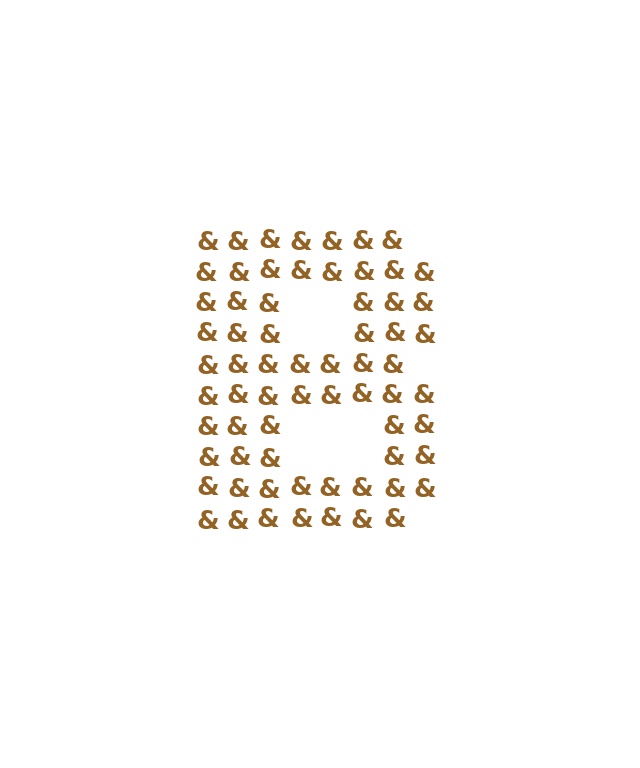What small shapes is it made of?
It is made of small ampersands.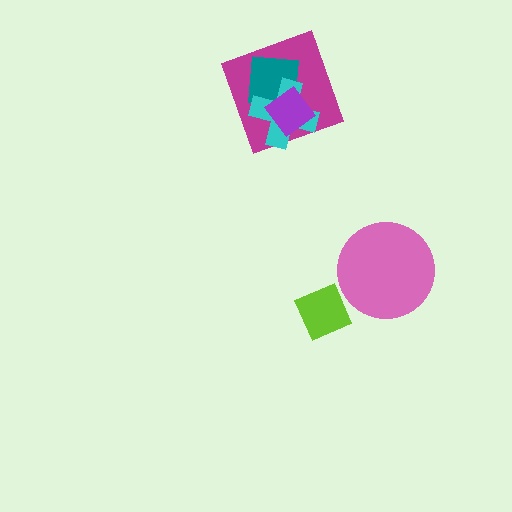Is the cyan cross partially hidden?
Yes, it is partially covered by another shape.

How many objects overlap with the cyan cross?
3 objects overlap with the cyan cross.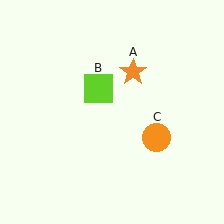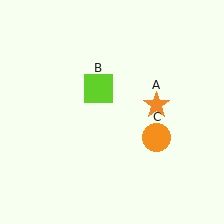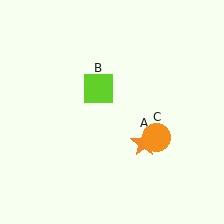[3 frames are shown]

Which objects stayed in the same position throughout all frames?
Lime square (object B) and orange circle (object C) remained stationary.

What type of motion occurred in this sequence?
The orange star (object A) rotated clockwise around the center of the scene.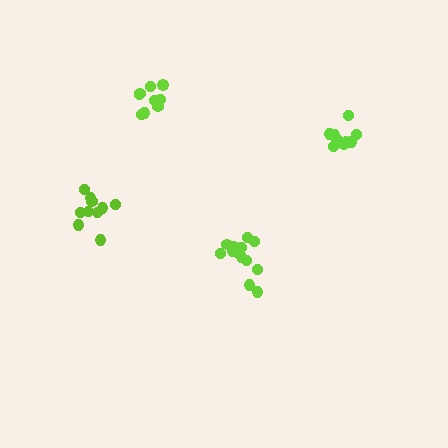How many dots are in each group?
Group 1: 9 dots, Group 2: 10 dots, Group 3: 13 dots, Group 4: 10 dots (42 total).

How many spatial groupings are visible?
There are 4 spatial groupings.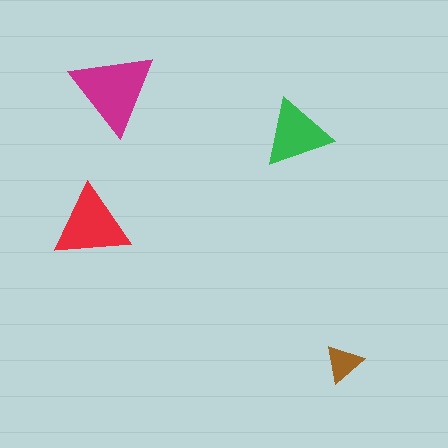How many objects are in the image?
There are 4 objects in the image.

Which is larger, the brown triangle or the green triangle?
The green one.